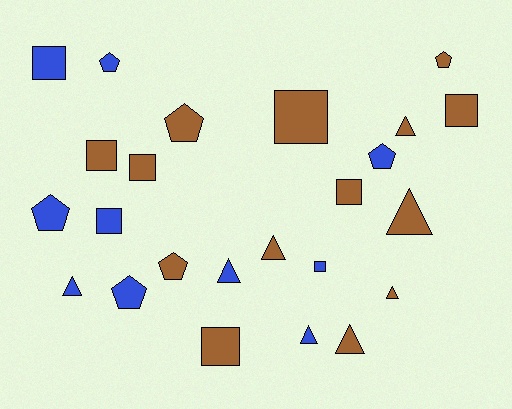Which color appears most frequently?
Brown, with 14 objects.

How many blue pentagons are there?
There are 4 blue pentagons.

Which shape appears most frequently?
Square, with 9 objects.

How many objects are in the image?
There are 24 objects.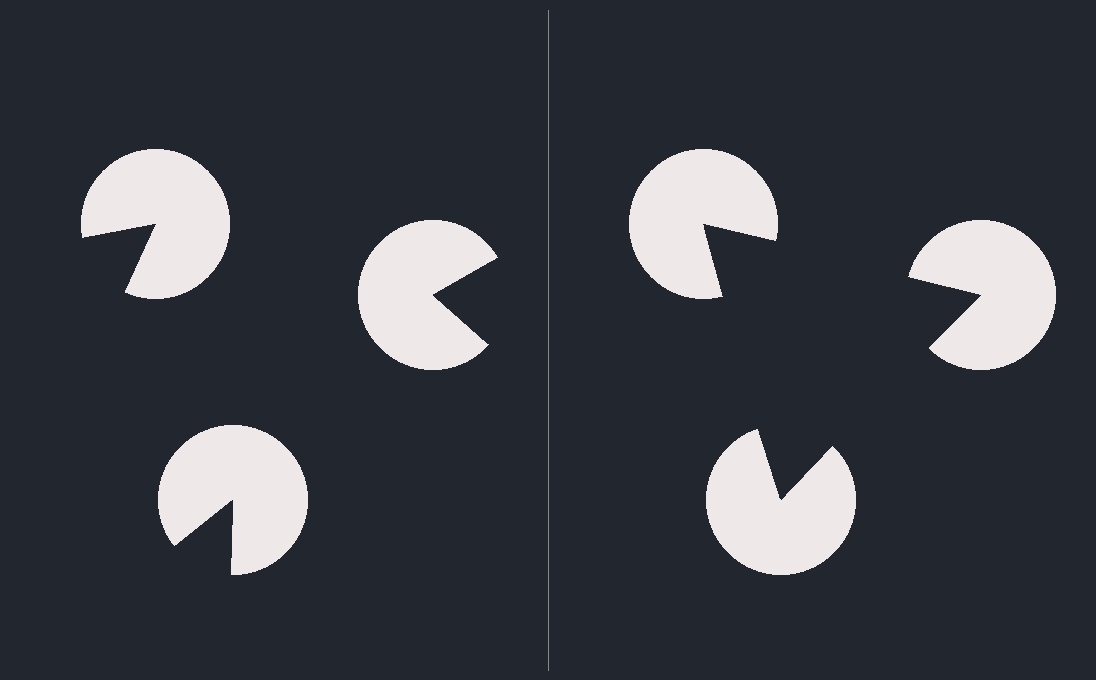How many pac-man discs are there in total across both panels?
6 — 3 on each side.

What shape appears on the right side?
An illusory triangle.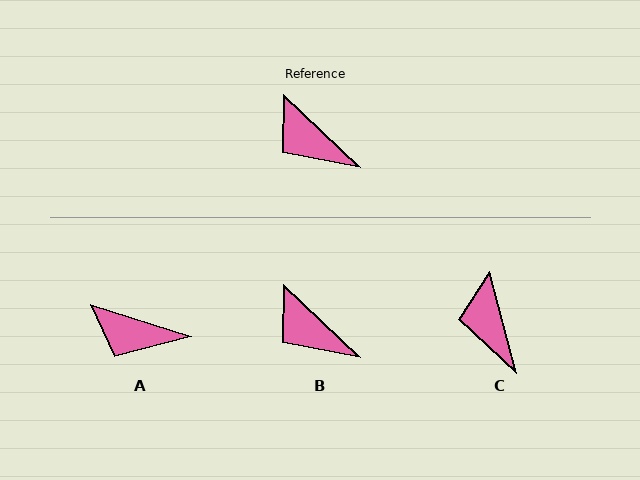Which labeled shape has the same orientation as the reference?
B.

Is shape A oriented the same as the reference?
No, it is off by about 26 degrees.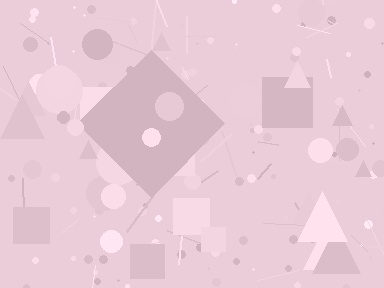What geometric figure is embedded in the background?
A diamond is embedded in the background.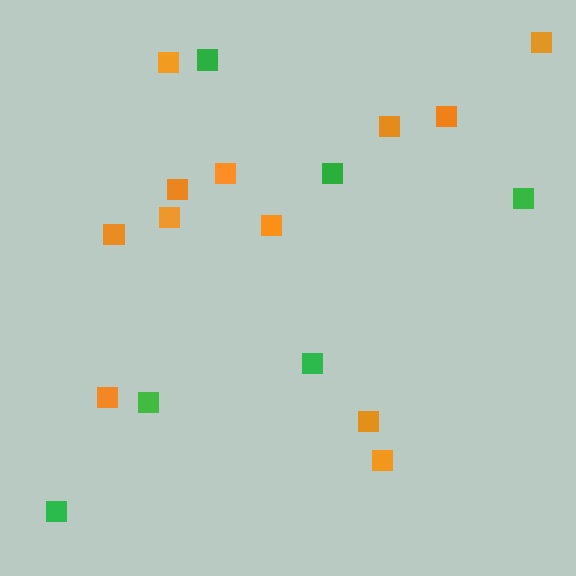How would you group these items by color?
There are 2 groups: one group of green squares (6) and one group of orange squares (12).